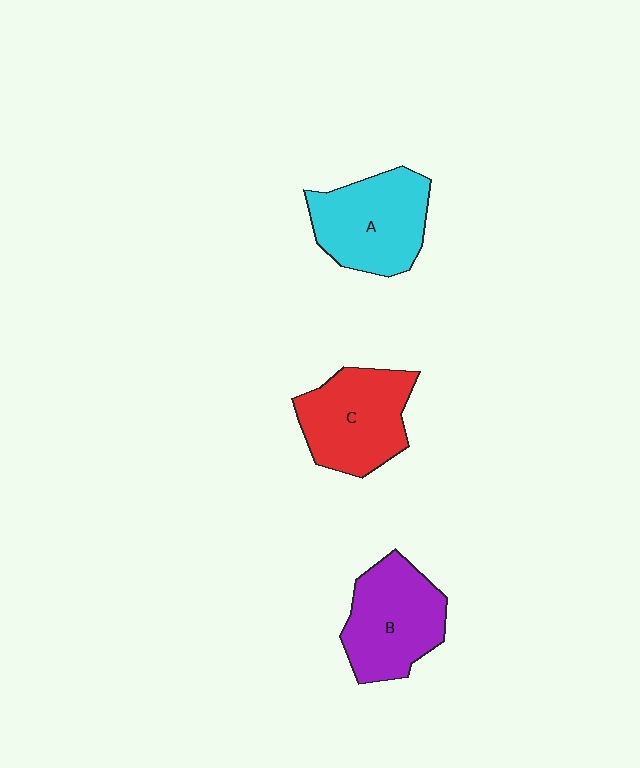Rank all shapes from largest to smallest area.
From largest to smallest: A (cyan), C (red), B (purple).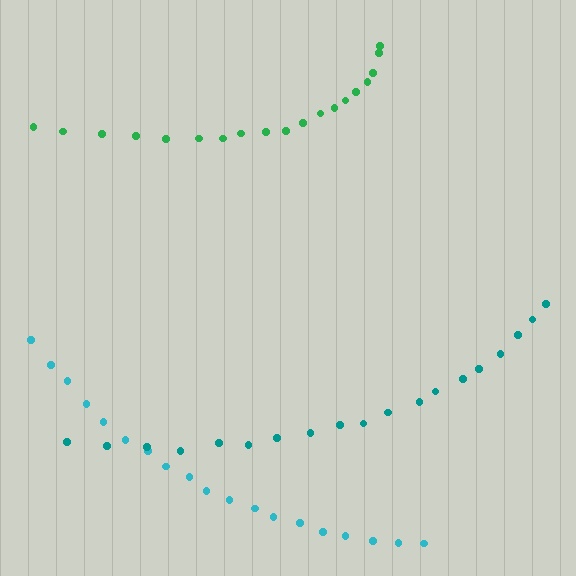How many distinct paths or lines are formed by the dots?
There are 3 distinct paths.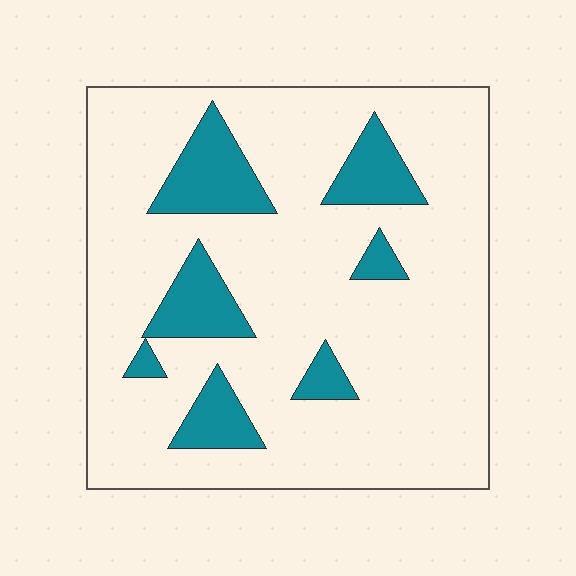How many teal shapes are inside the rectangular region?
7.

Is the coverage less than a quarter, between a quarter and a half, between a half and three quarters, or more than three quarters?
Less than a quarter.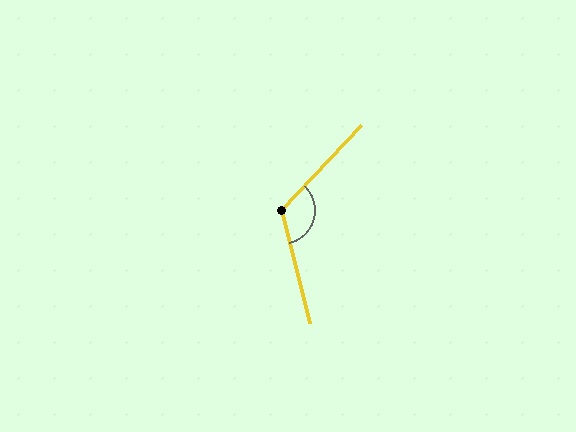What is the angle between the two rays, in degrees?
Approximately 123 degrees.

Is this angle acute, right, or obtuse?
It is obtuse.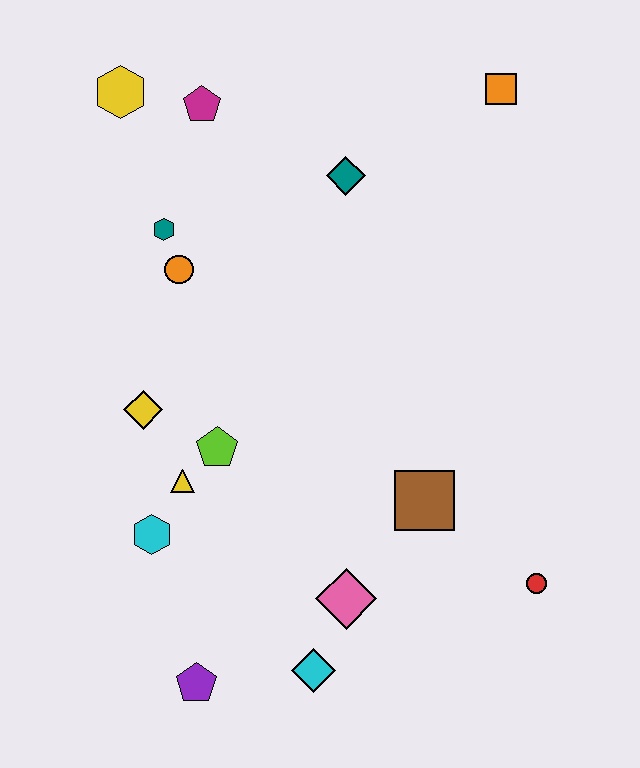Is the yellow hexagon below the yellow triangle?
No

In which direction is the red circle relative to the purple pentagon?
The red circle is to the right of the purple pentagon.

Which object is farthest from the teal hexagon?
The red circle is farthest from the teal hexagon.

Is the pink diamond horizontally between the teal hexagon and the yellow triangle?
No